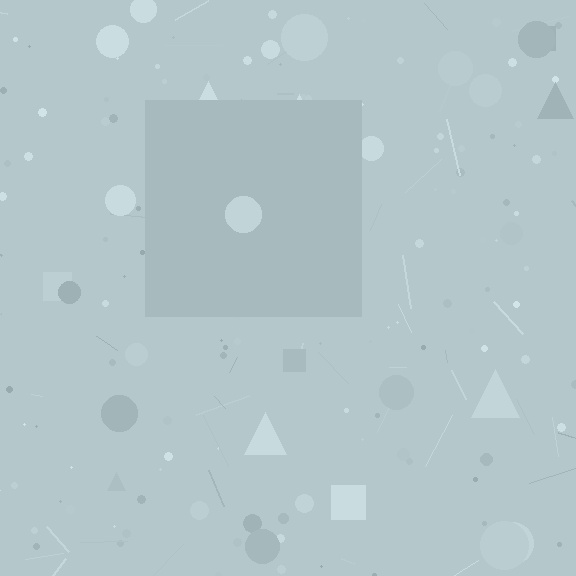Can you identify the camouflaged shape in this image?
The camouflaged shape is a square.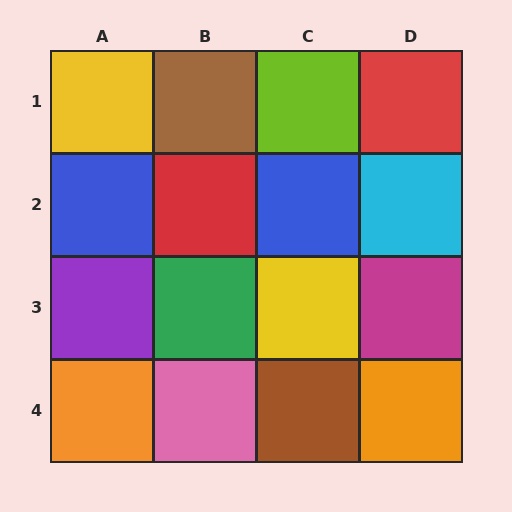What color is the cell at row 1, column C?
Lime.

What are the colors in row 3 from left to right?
Purple, green, yellow, magenta.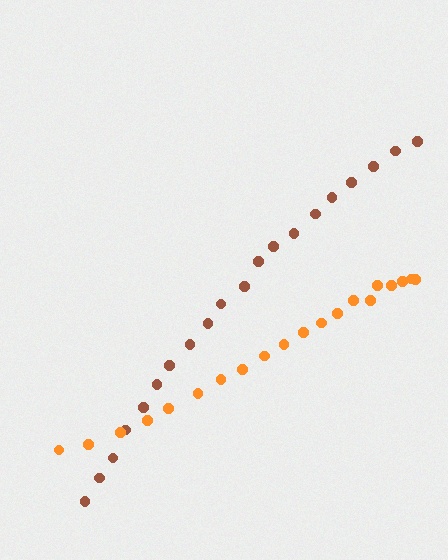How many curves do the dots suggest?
There are 2 distinct paths.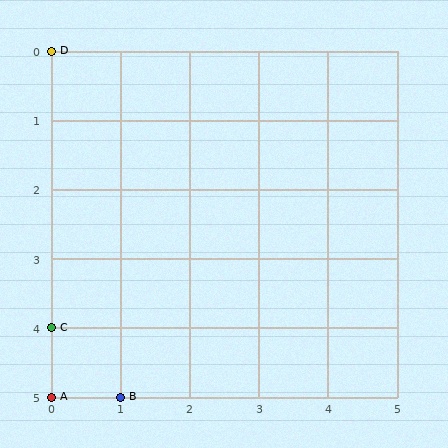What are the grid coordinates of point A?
Point A is at grid coordinates (0, 5).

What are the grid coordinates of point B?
Point B is at grid coordinates (1, 5).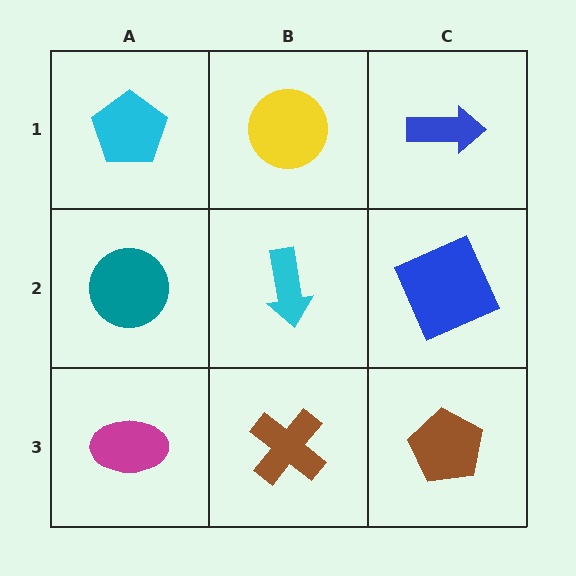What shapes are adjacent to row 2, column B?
A yellow circle (row 1, column B), a brown cross (row 3, column B), a teal circle (row 2, column A), a blue square (row 2, column C).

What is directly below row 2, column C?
A brown pentagon.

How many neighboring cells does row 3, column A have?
2.